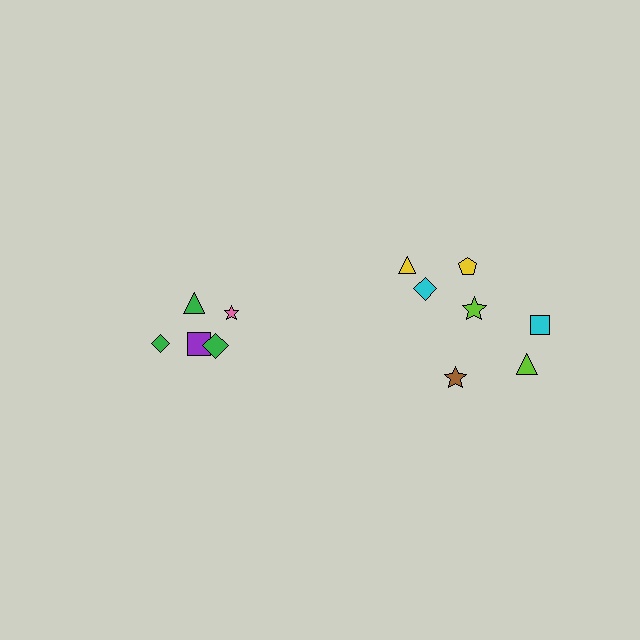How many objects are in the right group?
There are 7 objects.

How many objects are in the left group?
There are 5 objects.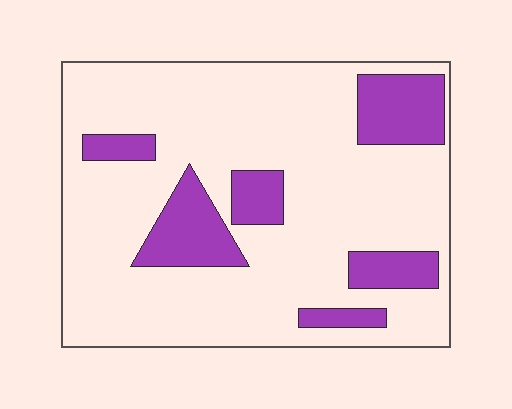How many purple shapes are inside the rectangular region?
6.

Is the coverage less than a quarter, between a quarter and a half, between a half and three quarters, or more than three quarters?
Less than a quarter.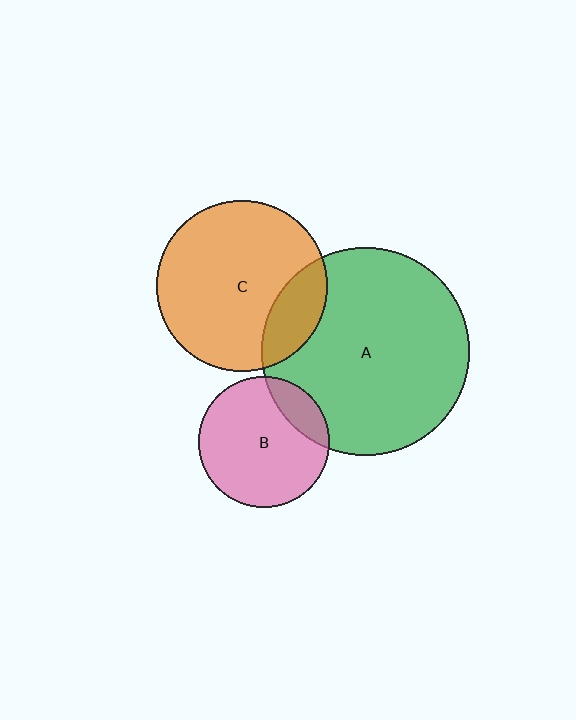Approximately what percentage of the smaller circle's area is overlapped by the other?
Approximately 15%.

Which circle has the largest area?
Circle A (green).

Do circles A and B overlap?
Yes.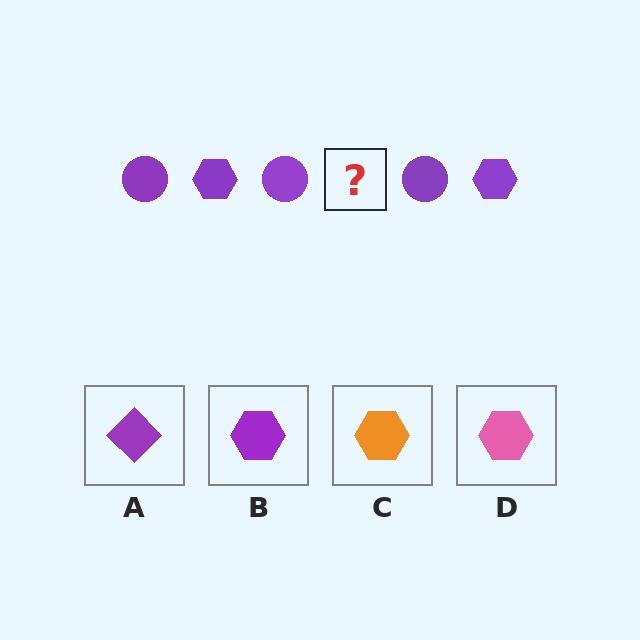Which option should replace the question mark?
Option B.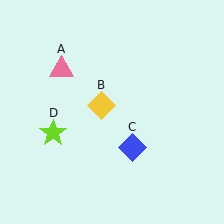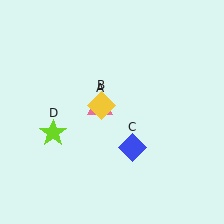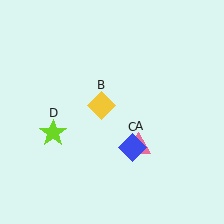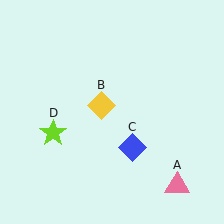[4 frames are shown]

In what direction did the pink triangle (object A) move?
The pink triangle (object A) moved down and to the right.